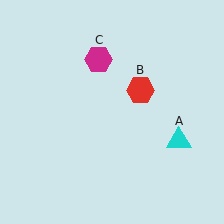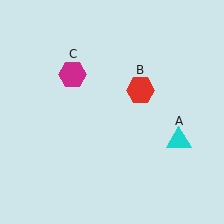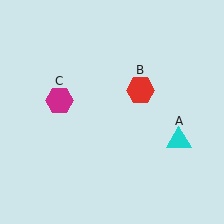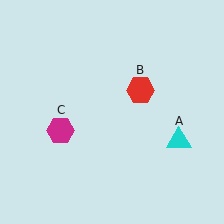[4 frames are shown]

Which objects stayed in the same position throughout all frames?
Cyan triangle (object A) and red hexagon (object B) remained stationary.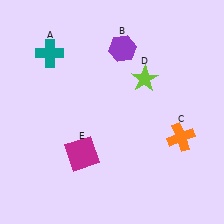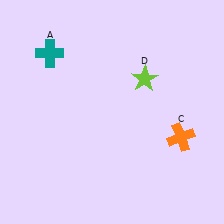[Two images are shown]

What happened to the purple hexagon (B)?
The purple hexagon (B) was removed in Image 2. It was in the top-right area of Image 1.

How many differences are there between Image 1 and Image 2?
There are 2 differences between the two images.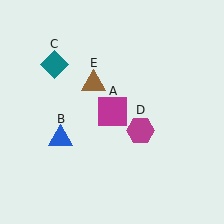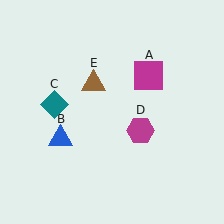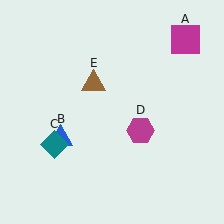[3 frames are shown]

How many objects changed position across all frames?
2 objects changed position: magenta square (object A), teal diamond (object C).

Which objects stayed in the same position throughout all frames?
Blue triangle (object B) and magenta hexagon (object D) and brown triangle (object E) remained stationary.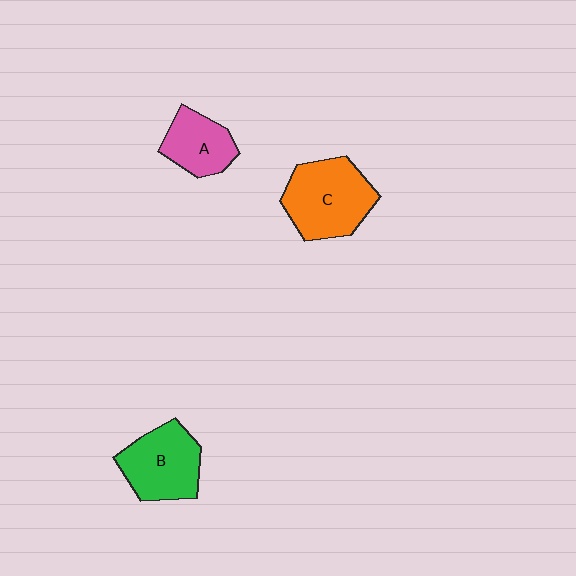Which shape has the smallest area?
Shape A (pink).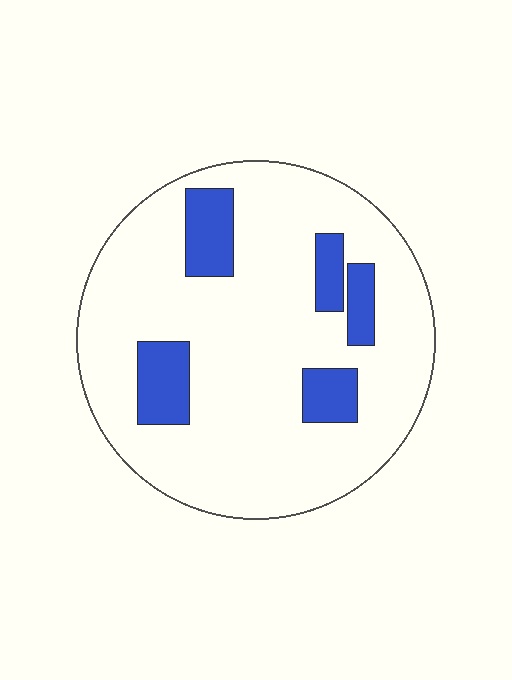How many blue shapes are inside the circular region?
5.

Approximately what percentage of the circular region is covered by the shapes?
Approximately 15%.